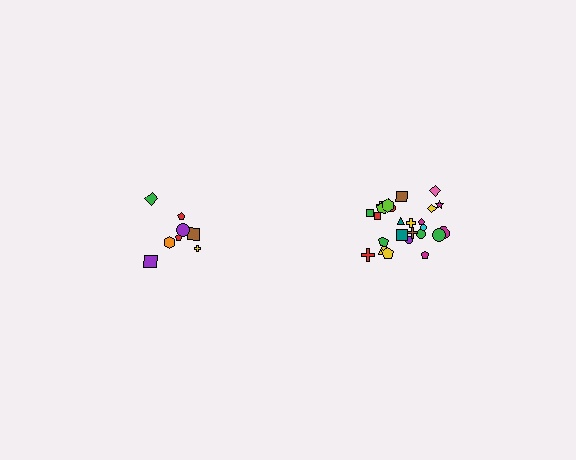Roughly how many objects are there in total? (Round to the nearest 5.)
Roughly 35 objects in total.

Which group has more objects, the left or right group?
The right group.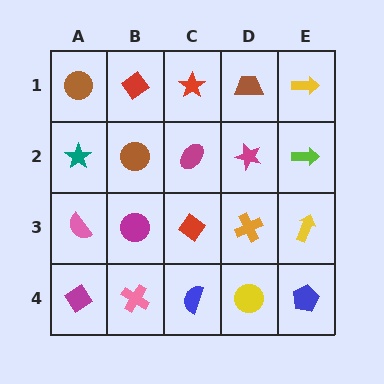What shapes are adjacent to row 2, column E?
A yellow arrow (row 1, column E), a yellow arrow (row 3, column E), a magenta star (row 2, column D).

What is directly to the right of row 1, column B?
A red star.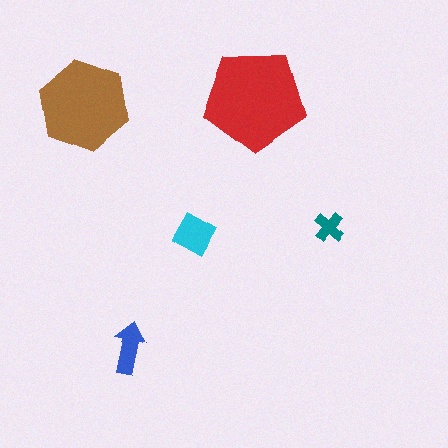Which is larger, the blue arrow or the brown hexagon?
The brown hexagon.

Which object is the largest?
The red pentagon.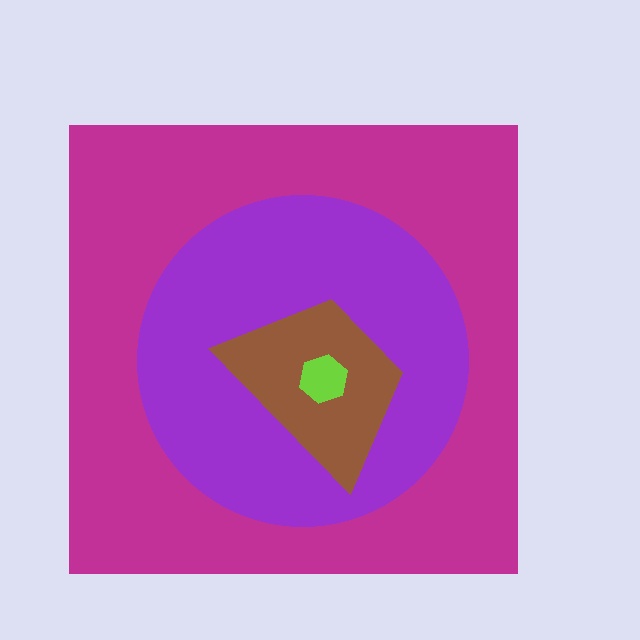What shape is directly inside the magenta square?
The purple circle.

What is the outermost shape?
The magenta square.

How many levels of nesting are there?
4.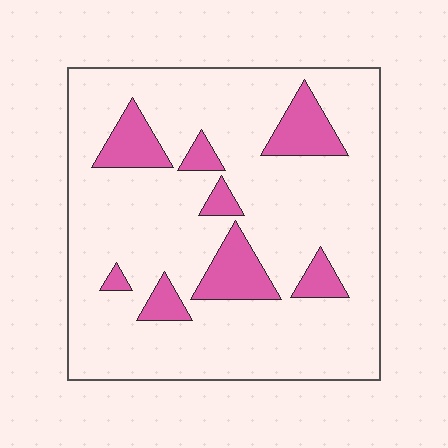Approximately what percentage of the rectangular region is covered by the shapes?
Approximately 15%.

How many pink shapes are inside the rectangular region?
8.